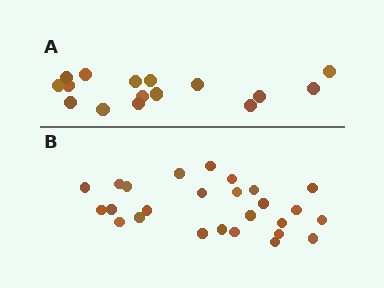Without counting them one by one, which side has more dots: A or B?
Region B (the bottom region) has more dots.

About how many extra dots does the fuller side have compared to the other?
Region B has roughly 10 or so more dots than region A.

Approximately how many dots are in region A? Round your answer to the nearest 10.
About 20 dots. (The exact count is 16, which rounds to 20.)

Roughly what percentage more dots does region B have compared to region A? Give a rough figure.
About 60% more.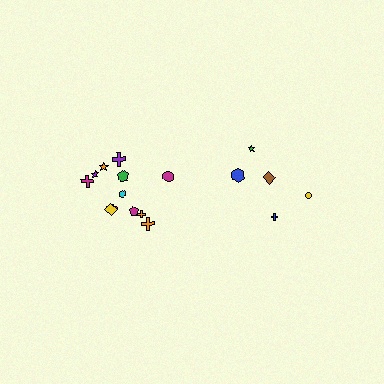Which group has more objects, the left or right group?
The left group.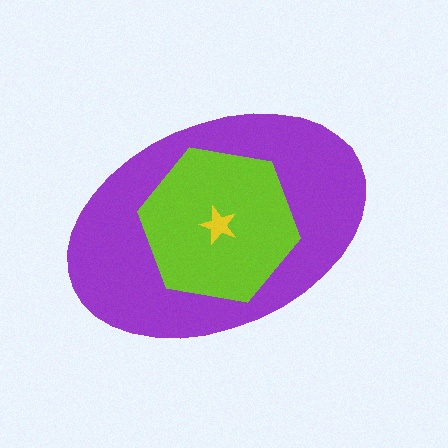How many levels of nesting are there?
3.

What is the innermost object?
The yellow star.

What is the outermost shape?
The purple ellipse.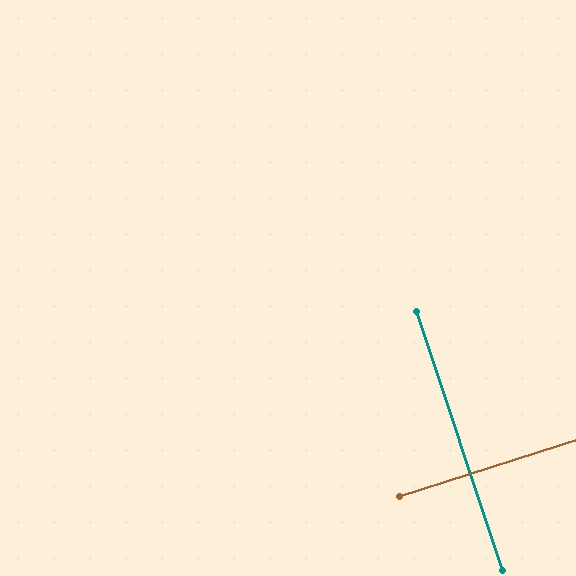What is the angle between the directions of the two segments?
Approximately 89 degrees.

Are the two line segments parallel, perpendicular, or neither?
Perpendicular — they meet at approximately 89°.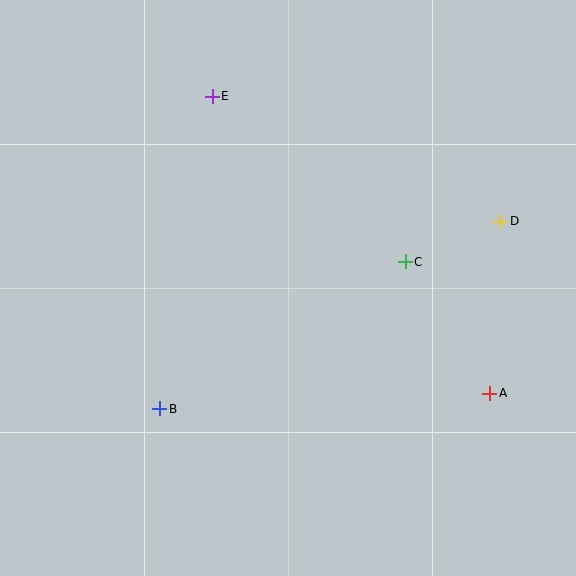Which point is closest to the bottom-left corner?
Point B is closest to the bottom-left corner.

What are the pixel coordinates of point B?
Point B is at (160, 409).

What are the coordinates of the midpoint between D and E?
The midpoint between D and E is at (357, 159).